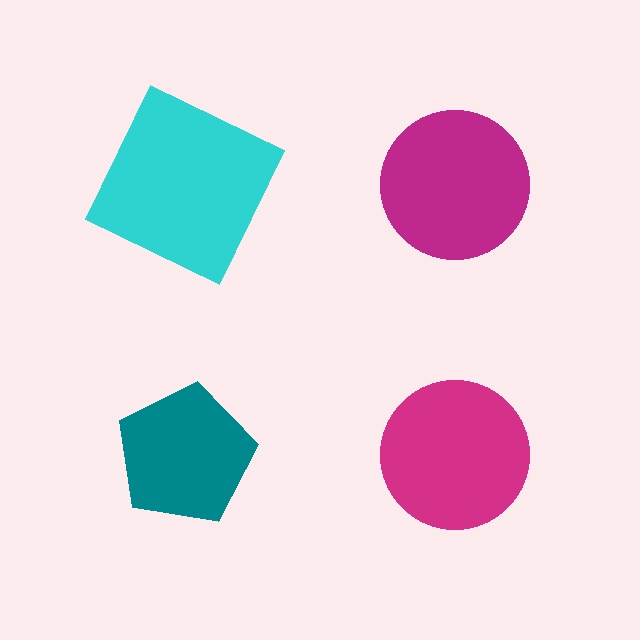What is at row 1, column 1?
A cyan square.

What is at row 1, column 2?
A magenta circle.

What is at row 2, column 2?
A magenta circle.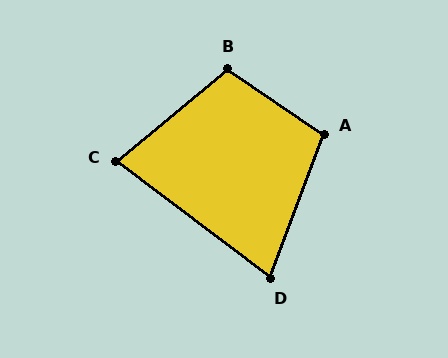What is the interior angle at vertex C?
Approximately 77 degrees (acute).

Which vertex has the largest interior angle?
B, at approximately 106 degrees.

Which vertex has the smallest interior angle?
D, at approximately 74 degrees.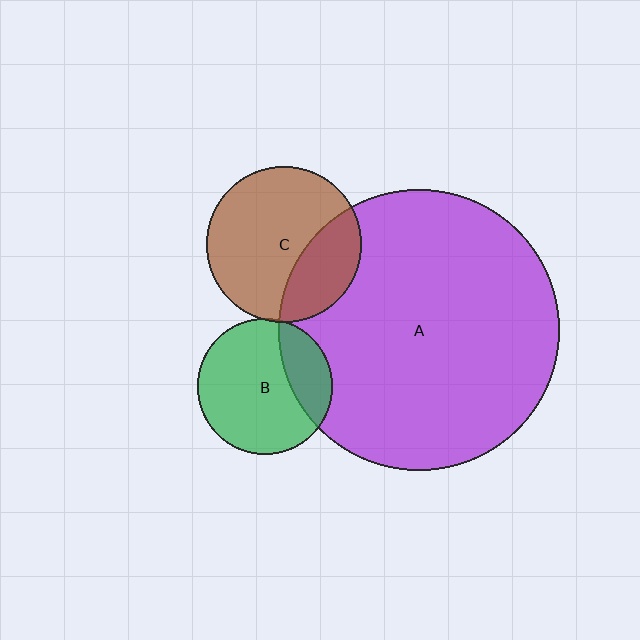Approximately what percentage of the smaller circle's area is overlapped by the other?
Approximately 25%.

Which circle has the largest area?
Circle A (purple).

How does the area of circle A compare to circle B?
Approximately 4.3 times.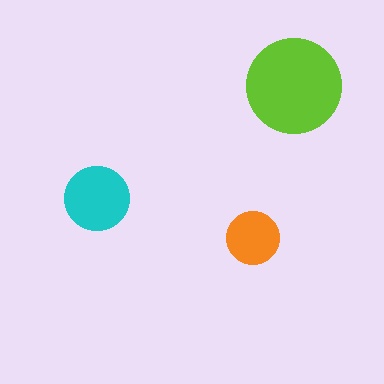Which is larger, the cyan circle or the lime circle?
The lime one.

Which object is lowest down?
The orange circle is bottommost.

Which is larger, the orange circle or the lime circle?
The lime one.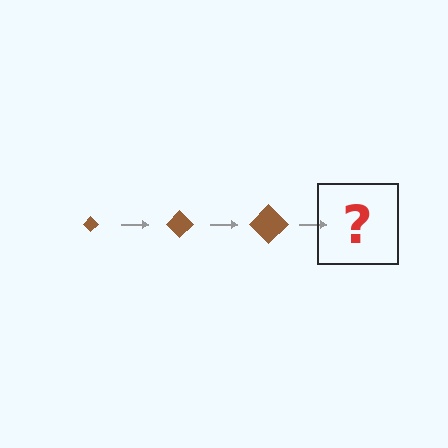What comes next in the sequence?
The next element should be a brown diamond, larger than the previous one.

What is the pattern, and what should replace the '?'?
The pattern is that the diamond gets progressively larger each step. The '?' should be a brown diamond, larger than the previous one.